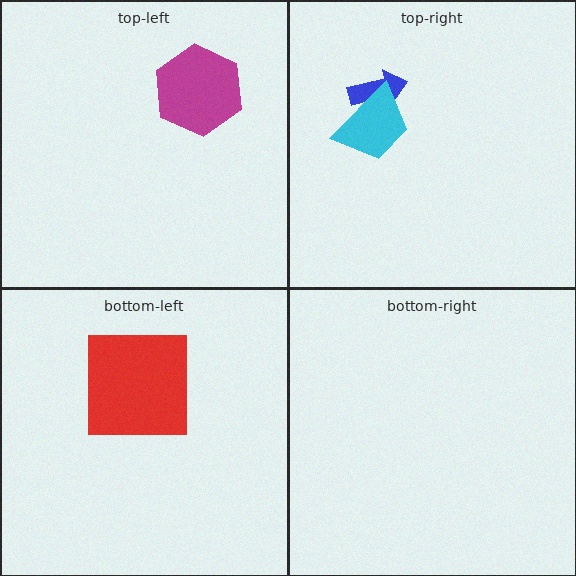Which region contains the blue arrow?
The top-right region.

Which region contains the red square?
The bottom-left region.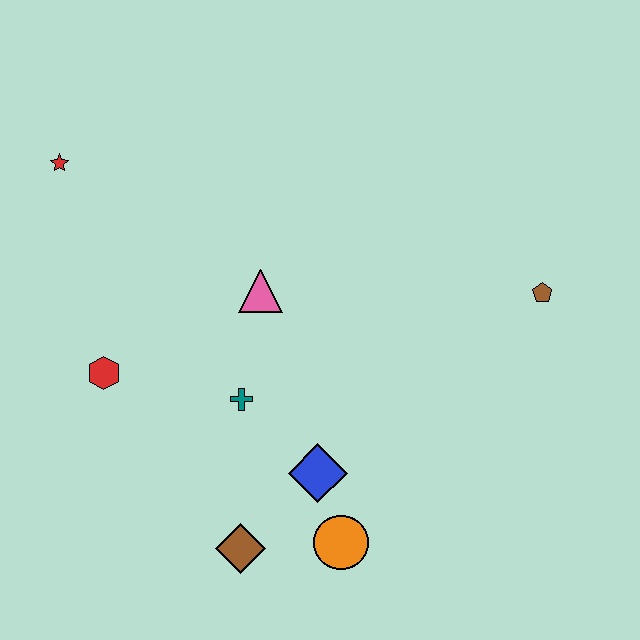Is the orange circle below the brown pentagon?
Yes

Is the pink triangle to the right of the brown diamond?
Yes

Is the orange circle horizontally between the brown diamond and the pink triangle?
No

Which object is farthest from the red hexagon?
The brown pentagon is farthest from the red hexagon.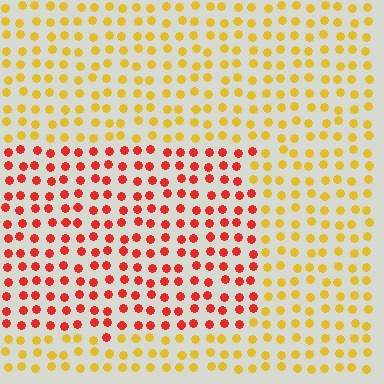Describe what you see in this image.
The image is filled with small yellow elements in a uniform arrangement. A rectangle-shaped region is visible where the elements are tinted to a slightly different hue, forming a subtle color boundary.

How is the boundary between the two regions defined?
The boundary is defined purely by a slight shift in hue (about 47 degrees). Spacing, size, and orientation are identical on both sides.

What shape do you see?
I see a rectangle.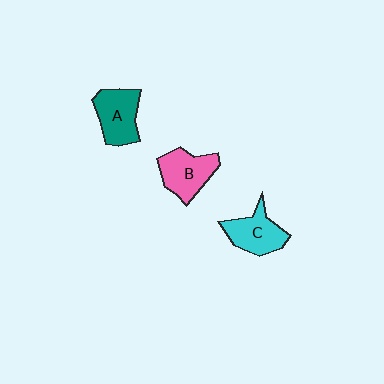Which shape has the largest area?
Shape A (teal).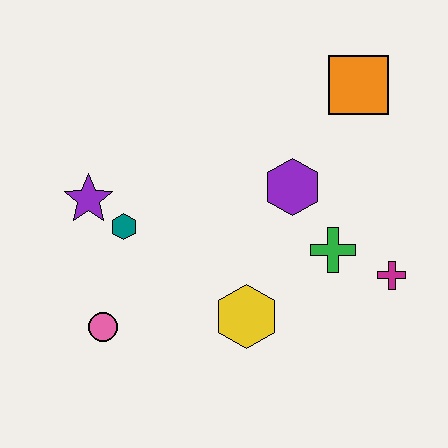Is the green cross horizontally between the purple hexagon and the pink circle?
No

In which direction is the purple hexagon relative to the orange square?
The purple hexagon is below the orange square.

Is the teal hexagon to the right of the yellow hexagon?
No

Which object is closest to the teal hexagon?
The purple star is closest to the teal hexagon.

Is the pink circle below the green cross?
Yes